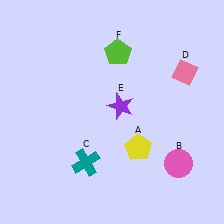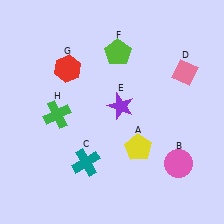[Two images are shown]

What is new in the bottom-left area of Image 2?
A green cross (H) was added in the bottom-left area of Image 2.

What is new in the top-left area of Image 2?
A red hexagon (G) was added in the top-left area of Image 2.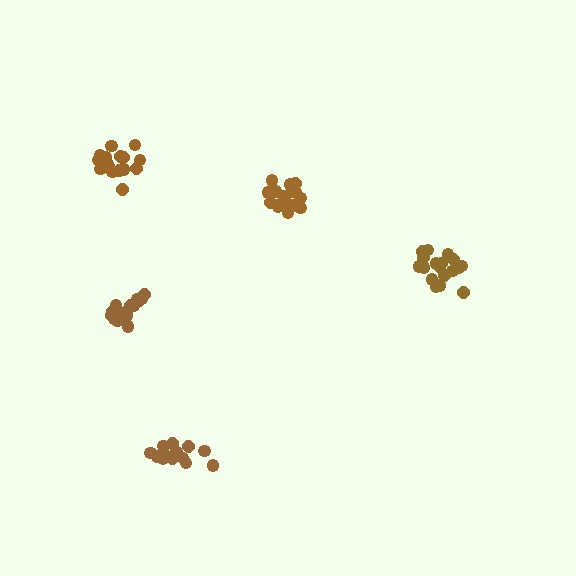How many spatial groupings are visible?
There are 5 spatial groupings.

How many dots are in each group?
Group 1: 16 dots, Group 2: 18 dots, Group 3: 17 dots, Group 4: 18 dots, Group 5: 18 dots (87 total).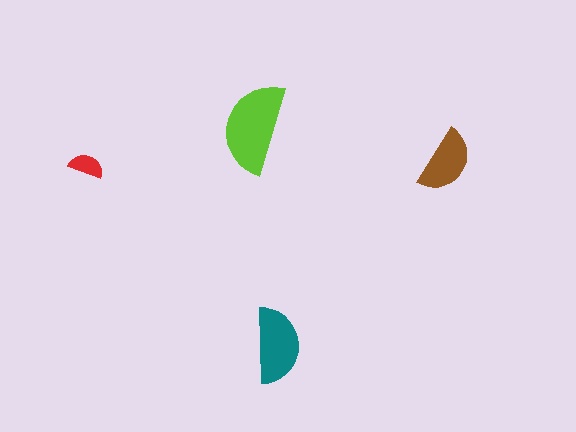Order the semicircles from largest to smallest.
the lime one, the teal one, the brown one, the red one.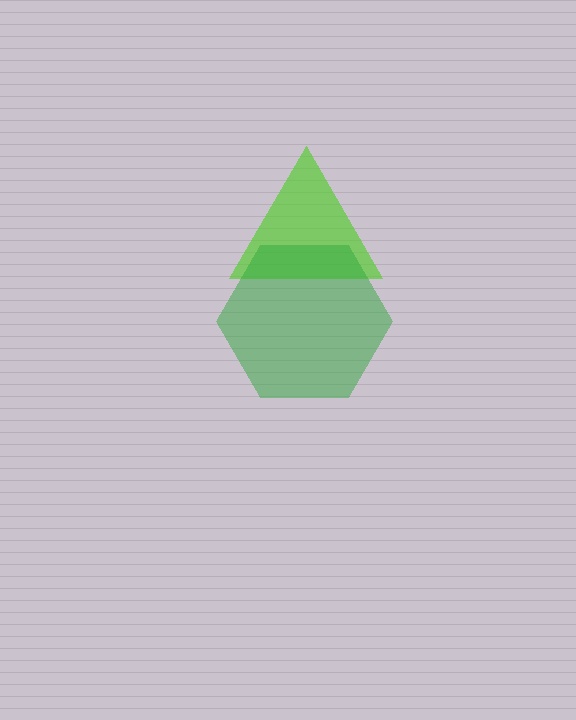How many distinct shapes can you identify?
There are 2 distinct shapes: a lime triangle, a green hexagon.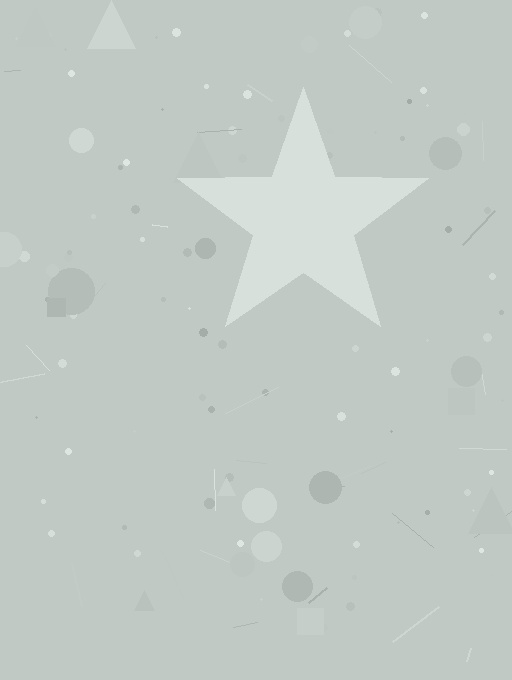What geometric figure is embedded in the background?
A star is embedded in the background.